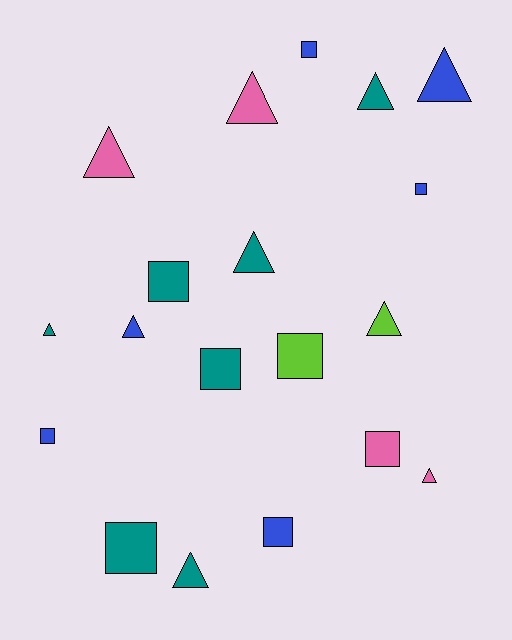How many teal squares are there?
There are 3 teal squares.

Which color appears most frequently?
Teal, with 7 objects.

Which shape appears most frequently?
Triangle, with 10 objects.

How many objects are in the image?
There are 19 objects.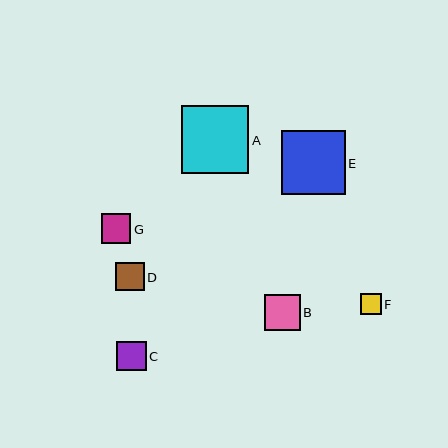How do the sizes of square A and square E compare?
Square A and square E are approximately the same size.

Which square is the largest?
Square A is the largest with a size of approximately 67 pixels.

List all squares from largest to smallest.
From largest to smallest: A, E, B, C, G, D, F.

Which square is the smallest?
Square F is the smallest with a size of approximately 20 pixels.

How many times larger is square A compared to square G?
Square A is approximately 2.3 times the size of square G.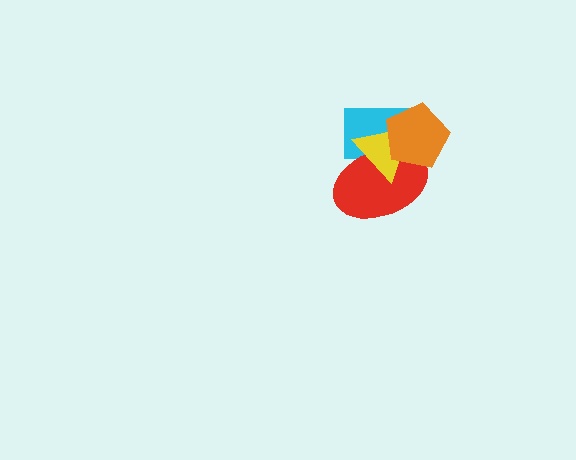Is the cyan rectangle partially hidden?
Yes, it is partially covered by another shape.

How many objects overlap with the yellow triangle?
3 objects overlap with the yellow triangle.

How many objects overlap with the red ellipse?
3 objects overlap with the red ellipse.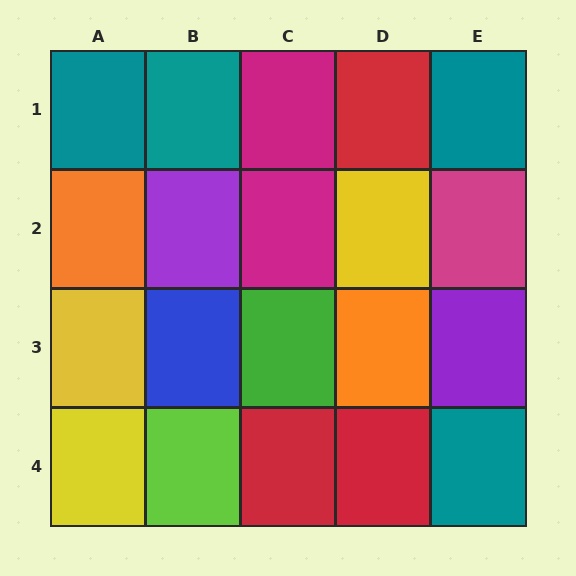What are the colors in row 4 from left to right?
Yellow, lime, red, red, teal.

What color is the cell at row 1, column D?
Red.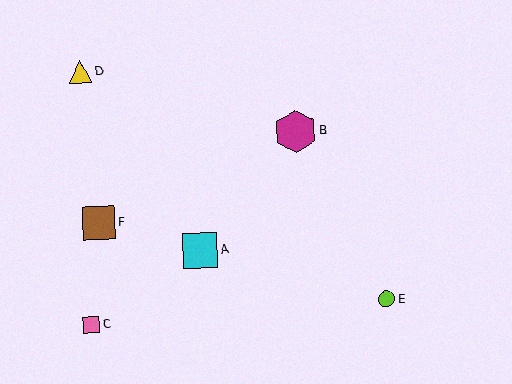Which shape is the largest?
The magenta hexagon (labeled B) is the largest.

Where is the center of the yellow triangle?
The center of the yellow triangle is at (80, 72).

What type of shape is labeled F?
Shape F is a brown square.